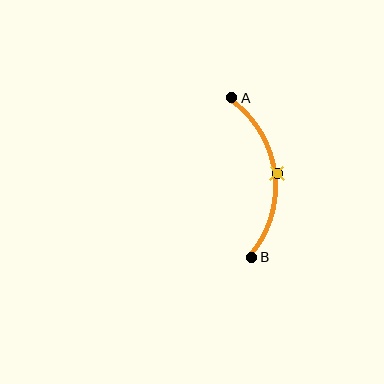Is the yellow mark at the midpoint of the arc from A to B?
Yes. The yellow mark lies on the arc at equal arc-length from both A and B — it is the arc midpoint.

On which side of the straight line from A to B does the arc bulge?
The arc bulges to the right of the straight line connecting A and B.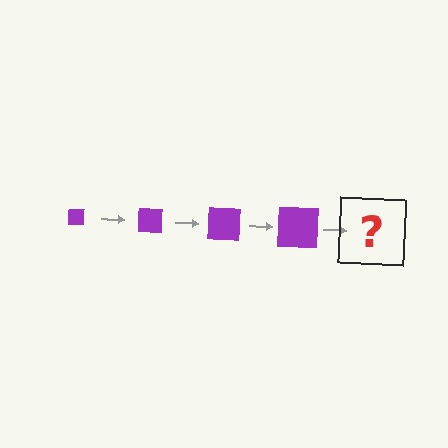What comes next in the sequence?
The next element should be a purple square, larger than the previous one.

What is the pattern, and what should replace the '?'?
The pattern is that the square gets progressively larger each step. The '?' should be a purple square, larger than the previous one.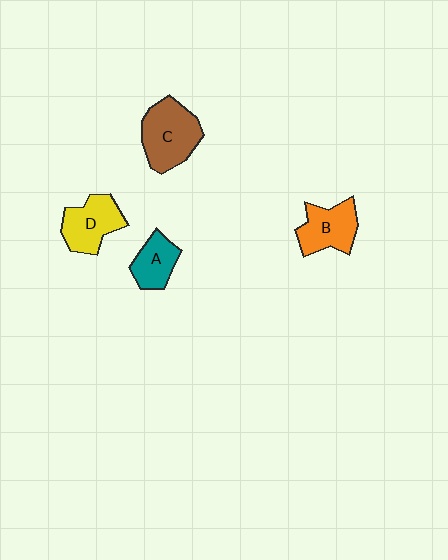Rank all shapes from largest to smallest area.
From largest to smallest: C (brown), D (yellow), B (orange), A (teal).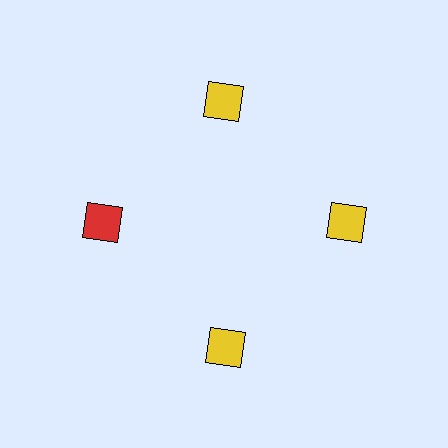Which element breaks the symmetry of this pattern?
The red square at roughly the 9 o'clock position breaks the symmetry. All other shapes are yellow squares.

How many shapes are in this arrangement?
There are 4 shapes arranged in a ring pattern.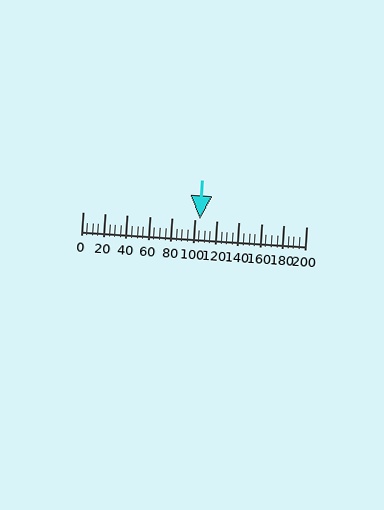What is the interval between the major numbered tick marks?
The major tick marks are spaced 20 units apart.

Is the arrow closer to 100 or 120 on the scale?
The arrow is closer to 100.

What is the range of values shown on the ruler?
The ruler shows values from 0 to 200.